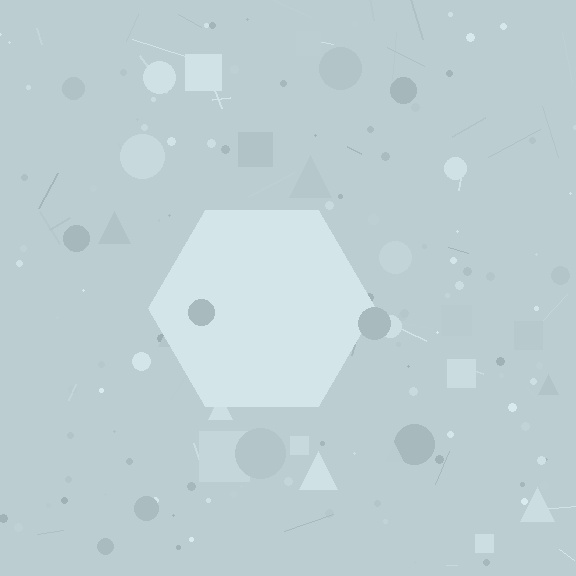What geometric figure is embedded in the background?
A hexagon is embedded in the background.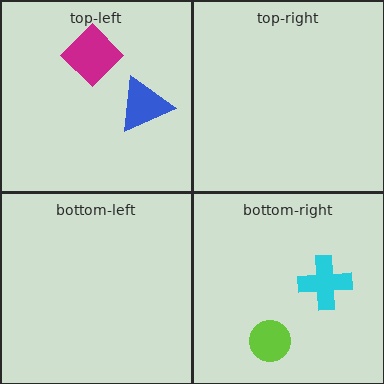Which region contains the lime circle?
The bottom-right region.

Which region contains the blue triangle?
The top-left region.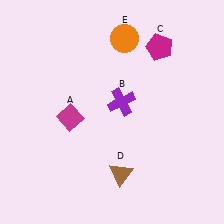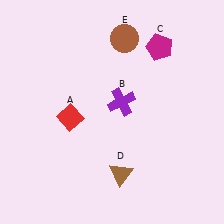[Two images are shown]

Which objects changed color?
A changed from magenta to red. E changed from orange to brown.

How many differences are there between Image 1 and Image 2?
There are 2 differences between the two images.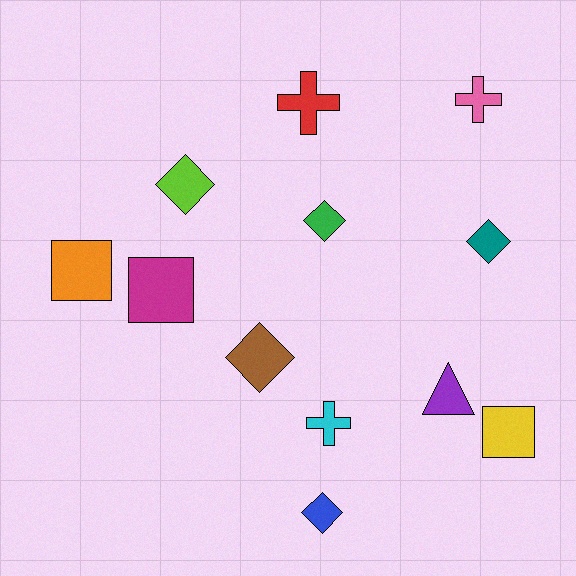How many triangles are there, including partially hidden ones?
There is 1 triangle.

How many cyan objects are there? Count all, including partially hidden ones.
There is 1 cyan object.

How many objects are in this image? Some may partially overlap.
There are 12 objects.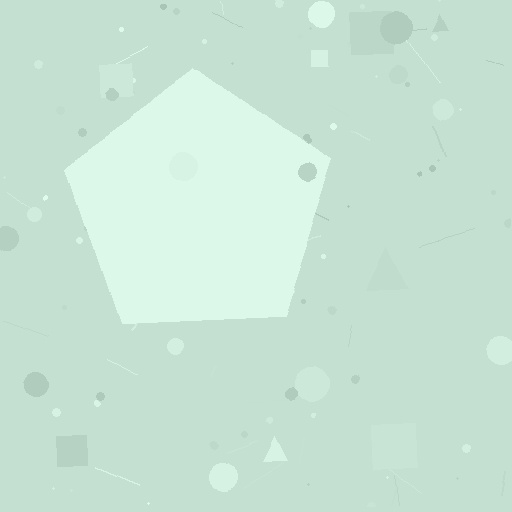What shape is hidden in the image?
A pentagon is hidden in the image.